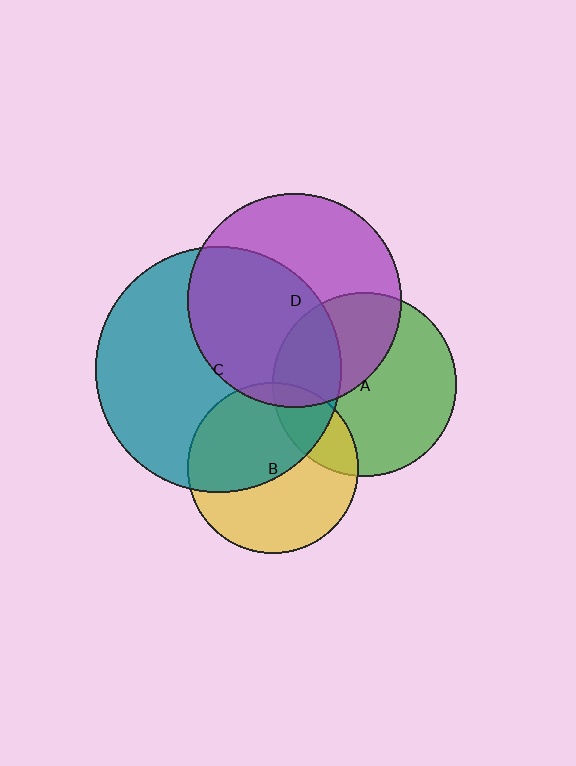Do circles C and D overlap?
Yes.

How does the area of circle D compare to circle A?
Approximately 1.4 times.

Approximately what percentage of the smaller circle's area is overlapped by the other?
Approximately 50%.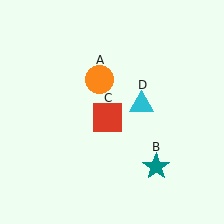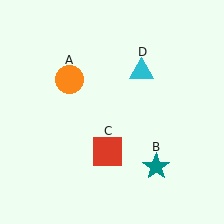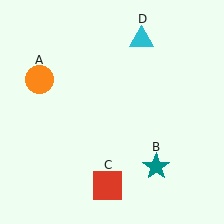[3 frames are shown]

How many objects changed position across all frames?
3 objects changed position: orange circle (object A), red square (object C), cyan triangle (object D).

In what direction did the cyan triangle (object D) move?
The cyan triangle (object D) moved up.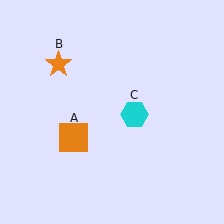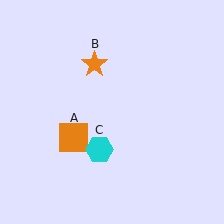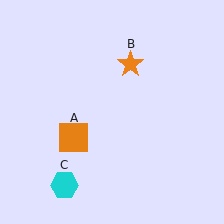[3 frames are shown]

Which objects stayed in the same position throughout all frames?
Orange square (object A) remained stationary.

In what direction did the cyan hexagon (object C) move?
The cyan hexagon (object C) moved down and to the left.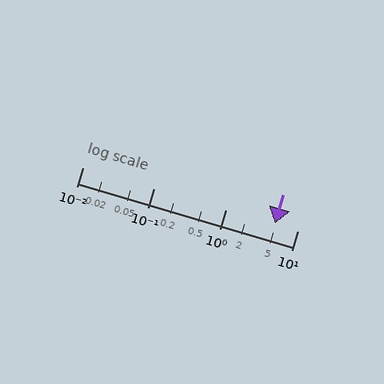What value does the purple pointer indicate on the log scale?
The pointer indicates approximately 4.8.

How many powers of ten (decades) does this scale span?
The scale spans 3 decades, from 0.01 to 10.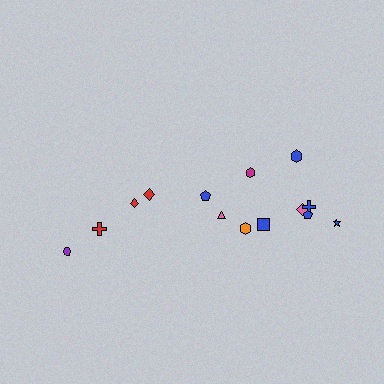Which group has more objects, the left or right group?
The right group.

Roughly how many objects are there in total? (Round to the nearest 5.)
Roughly 15 objects in total.